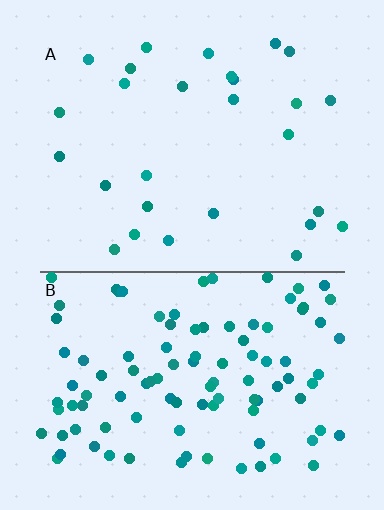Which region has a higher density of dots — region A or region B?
B (the bottom).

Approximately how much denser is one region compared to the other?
Approximately 3.8× — region B over region A.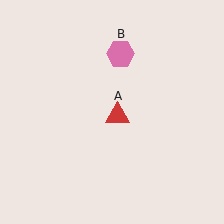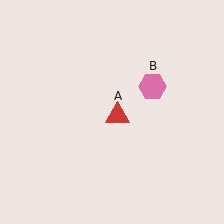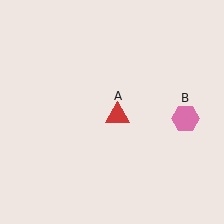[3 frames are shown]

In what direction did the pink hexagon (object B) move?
The pink hexagon (object B) moved down and to the right.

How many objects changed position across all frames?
1 object changed position: pink hexagon (object B).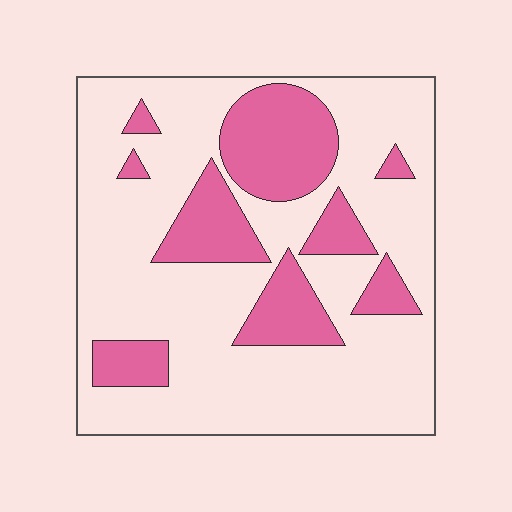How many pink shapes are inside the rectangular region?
9.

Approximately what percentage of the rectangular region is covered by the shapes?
Approximately 25%.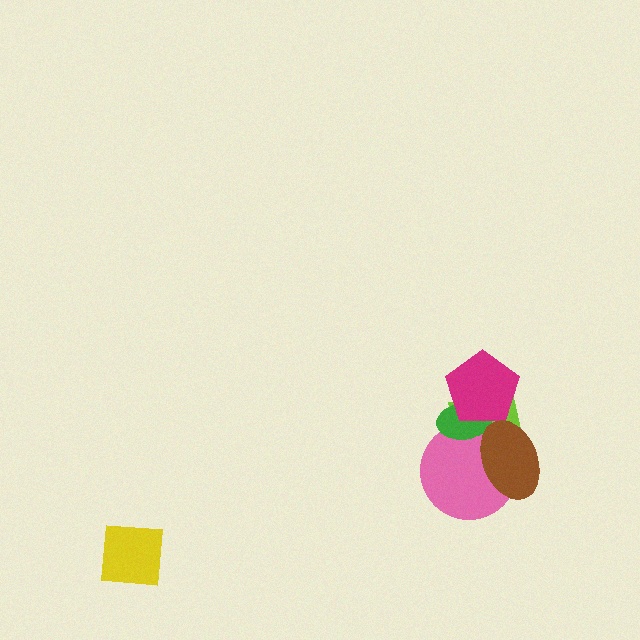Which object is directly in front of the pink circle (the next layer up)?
The green ellipse is directly in front of the pink circle.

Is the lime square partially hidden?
Yes, it is partially covered by another shape.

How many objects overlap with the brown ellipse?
3 objects overlap with the brown ellipse.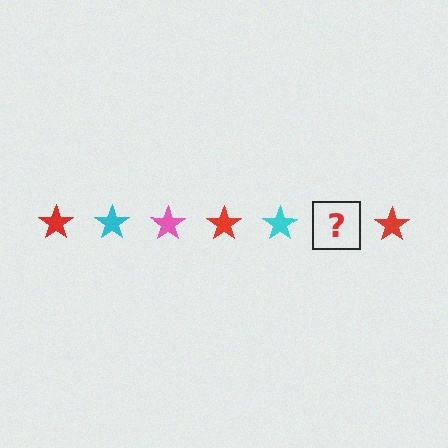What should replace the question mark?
The question mark should be replaced with a pink star.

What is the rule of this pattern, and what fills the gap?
The rule is that the pattern cycles through red, cyan, pink stars. The gap should be filled with a pink star.